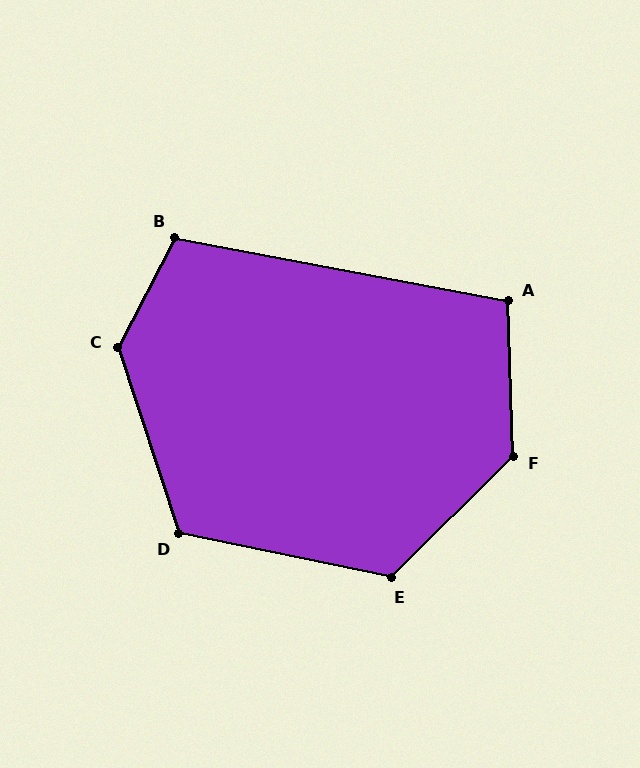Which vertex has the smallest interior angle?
A, at approximately 102 degrees.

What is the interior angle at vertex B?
Approximately 107 degrees (obtuse).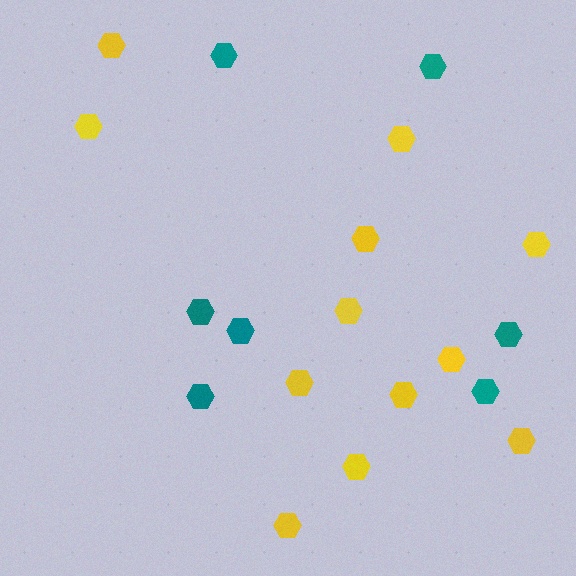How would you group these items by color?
There are 2 groups: one group of teal hexagons (7) and one group of yellow hexagons (12).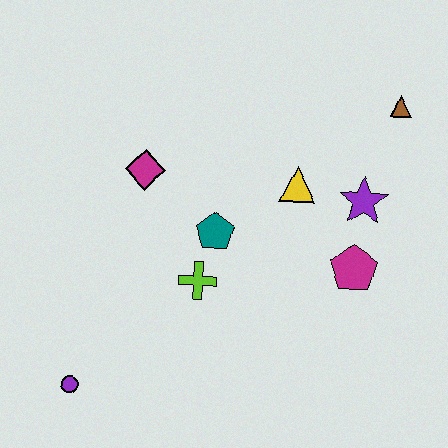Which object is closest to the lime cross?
The teal pentagon is closest to the lime cross.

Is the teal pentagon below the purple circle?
No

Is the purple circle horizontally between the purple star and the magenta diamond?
No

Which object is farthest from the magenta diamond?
The brown triangle is farthest from the magenta diamond.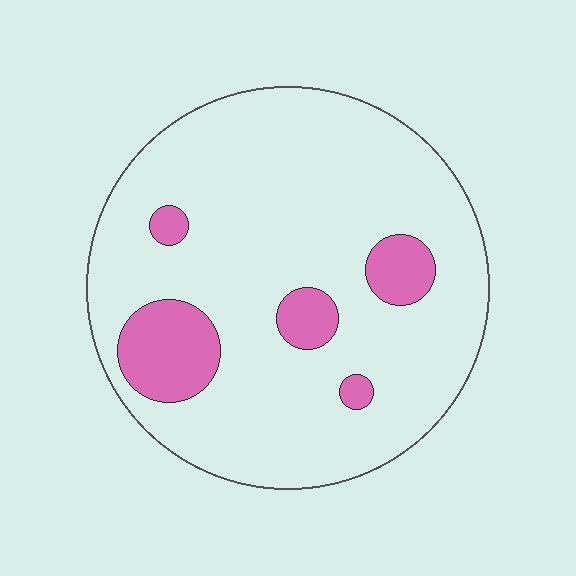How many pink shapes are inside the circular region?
5.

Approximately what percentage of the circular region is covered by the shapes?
Approximately 15%.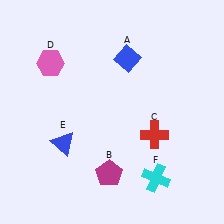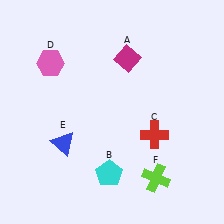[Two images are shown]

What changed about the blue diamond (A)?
In Image 1, A is blue. In Image 2, it changed to magenta.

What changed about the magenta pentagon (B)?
In Image 1, B is magenta. In Image 2, it changed to cyan.